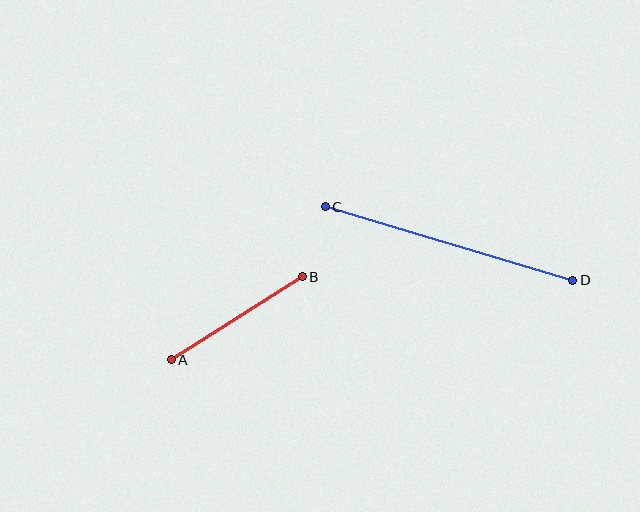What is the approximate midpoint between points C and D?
The midpoint is at approximately (449, 243) pixels.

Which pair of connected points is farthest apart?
Points C and D are farthest apart.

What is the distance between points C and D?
The distance is approximately 258 pixels.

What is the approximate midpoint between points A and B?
The midpoint is at approximately (237, 318) pixels.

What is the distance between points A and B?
The distance is approximately 156 pixels.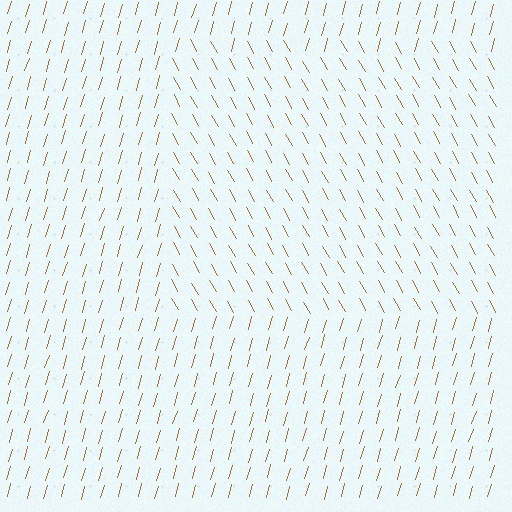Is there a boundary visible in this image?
Yes, there is a texture boundary formed by a change in line orientation.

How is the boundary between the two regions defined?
The boundary is defined purely by a change in line orientation (approximately 45 degrees difference). All lines are the same color and thickness.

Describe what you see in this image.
The image is filled with small brown line segments. A rectangle region in the image has lines oriented differently from the surrounding lines, creating a visible texture boundary.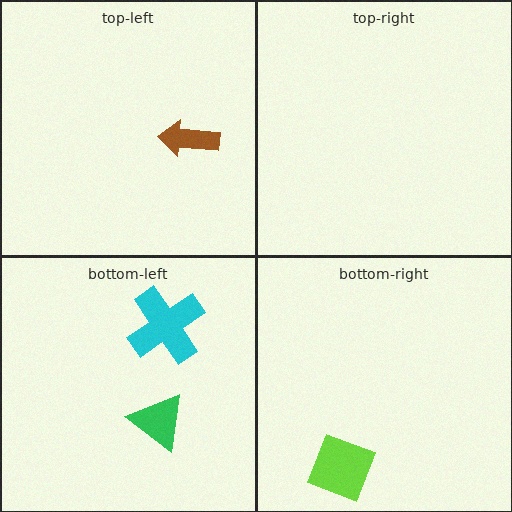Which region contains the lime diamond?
The bottom-right region.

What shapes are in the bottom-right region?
The lime diamond.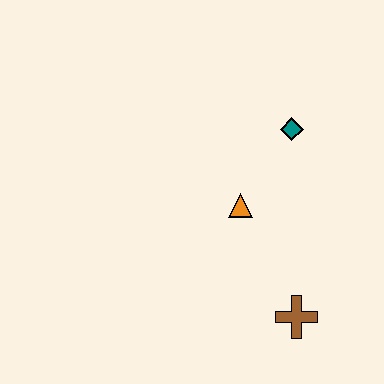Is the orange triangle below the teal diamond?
Yes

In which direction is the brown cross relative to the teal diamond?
The brown cross is below the teal diamond.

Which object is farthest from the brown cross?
The teal diamond is farthest from the brown cross.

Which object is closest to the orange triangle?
The teal diamond is closest to the orange triangle.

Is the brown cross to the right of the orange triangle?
Yes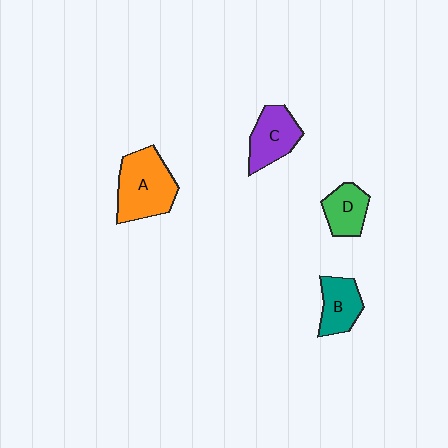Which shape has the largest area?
Shape A (orange).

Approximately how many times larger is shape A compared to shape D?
Approximately 1.8 times.